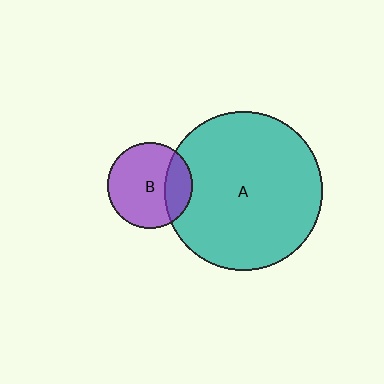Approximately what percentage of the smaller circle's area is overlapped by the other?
Approximately 25%.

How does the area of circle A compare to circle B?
Approximately 3.4 times.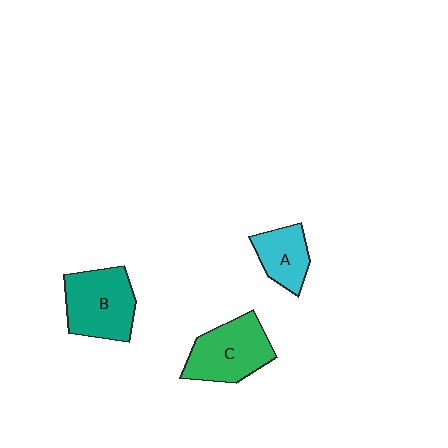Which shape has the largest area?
Shape B (teal).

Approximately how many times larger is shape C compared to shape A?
Approximately 1.6 times.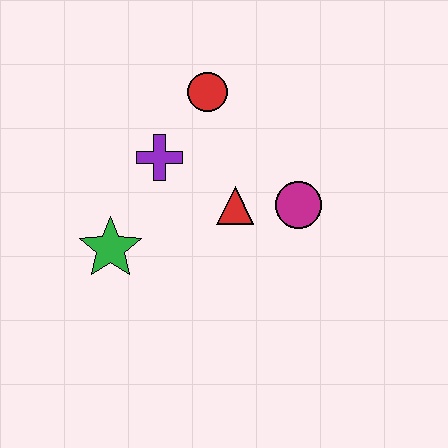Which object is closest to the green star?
The purple cross is closest to the green star.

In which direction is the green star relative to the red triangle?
The green star is to the left of the red triangle.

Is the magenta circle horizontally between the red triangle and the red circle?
No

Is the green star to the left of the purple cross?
Yes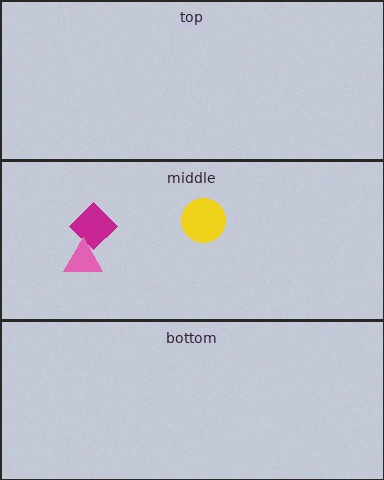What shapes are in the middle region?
The magenta diamond, the pink triangle, the yellow circle.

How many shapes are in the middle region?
3.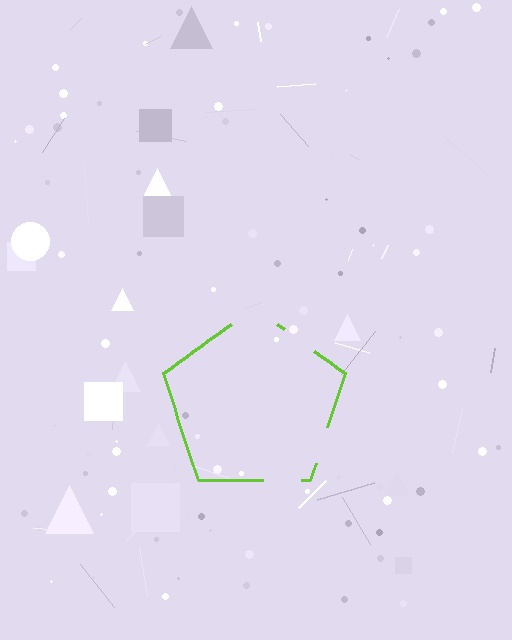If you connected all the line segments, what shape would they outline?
They would outline a pentagon.